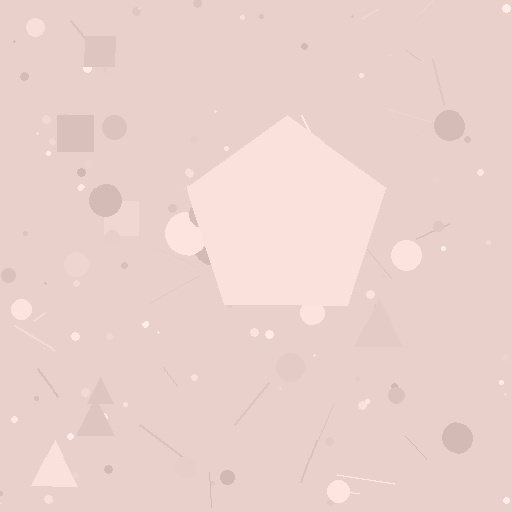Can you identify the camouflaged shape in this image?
The camouflaged shape is a pentagon.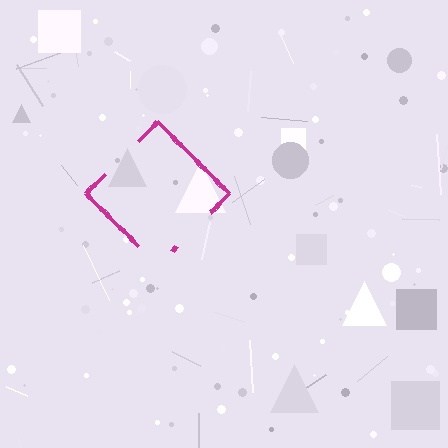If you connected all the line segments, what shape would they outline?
They would outline a diamond.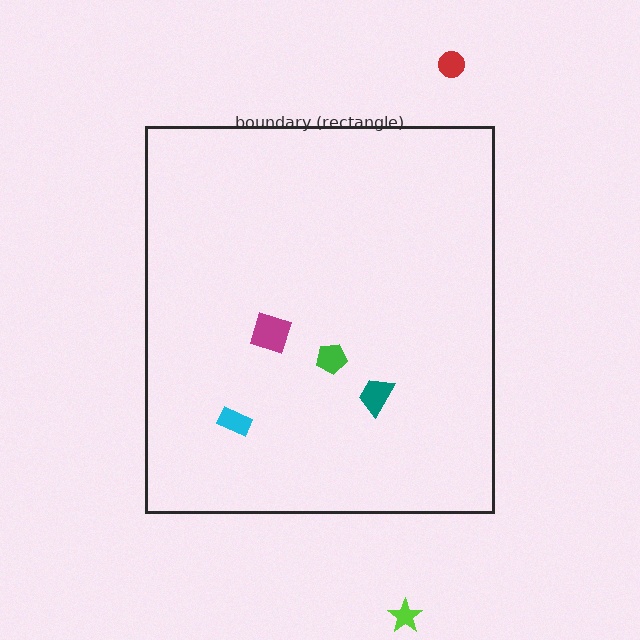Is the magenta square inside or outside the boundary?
Inside.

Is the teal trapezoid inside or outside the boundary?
Inside.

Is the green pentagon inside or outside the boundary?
Inside.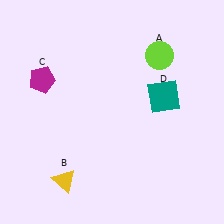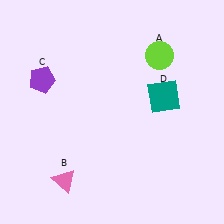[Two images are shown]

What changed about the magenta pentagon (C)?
In Image 1, C is magenta. In Image 2, it changed to purple.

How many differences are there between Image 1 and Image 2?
There are 2 differences between the two images.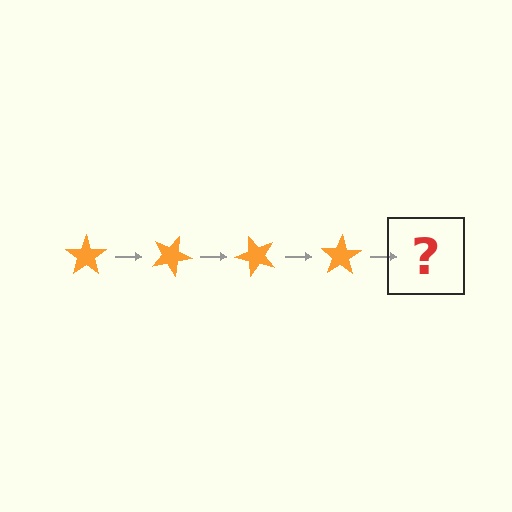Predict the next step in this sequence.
The next step is an orange star rotated 100 degrees.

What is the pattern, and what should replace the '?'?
The pattern is that the star rotates 25 degrees each step. The '?' should be an orange star rotated 100 degrees.